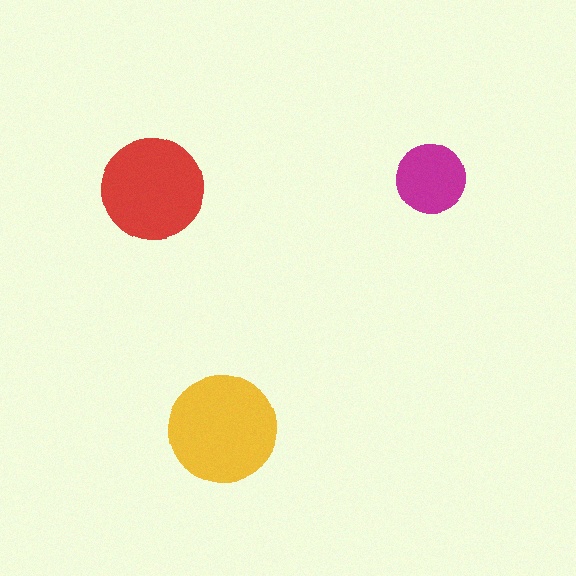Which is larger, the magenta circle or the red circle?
The red one.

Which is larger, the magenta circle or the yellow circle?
The yellow one.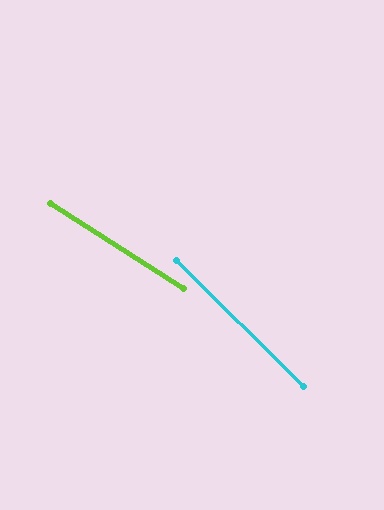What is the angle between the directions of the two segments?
Approximately 12 degrees.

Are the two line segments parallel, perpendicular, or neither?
Neither parallel nor perpendicular — they differ by about 12°.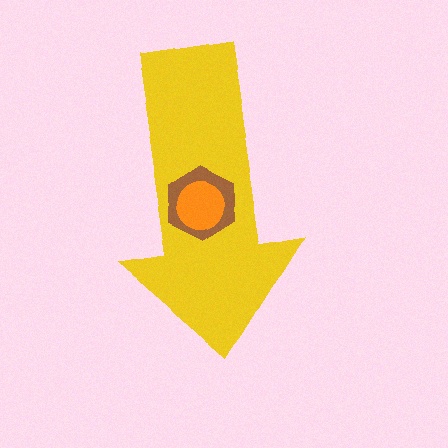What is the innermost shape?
The orange circle.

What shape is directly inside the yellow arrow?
The brown hexagon.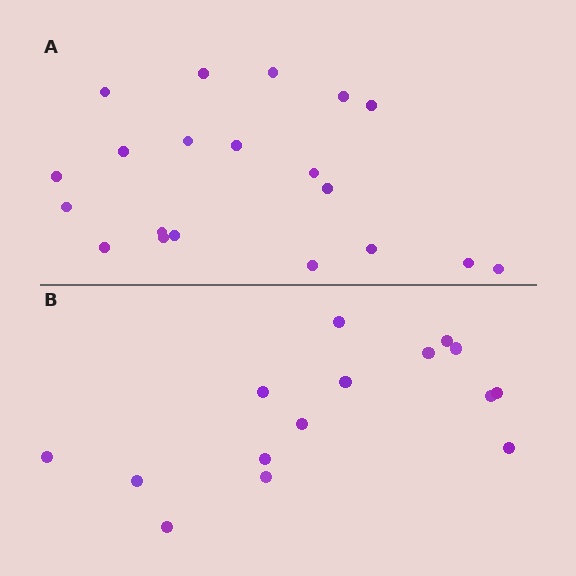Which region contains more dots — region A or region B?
Region A (the top region) has more dots.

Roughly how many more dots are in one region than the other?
Region A has about 5 more dots than region B.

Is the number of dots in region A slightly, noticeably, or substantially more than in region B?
Region A has noticeably more, but not dramatically so. The ratio is roughly 1.3 to 1.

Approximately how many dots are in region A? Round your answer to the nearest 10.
About 20 dots.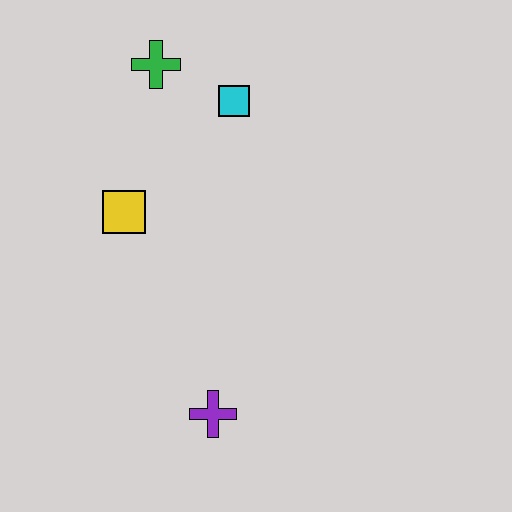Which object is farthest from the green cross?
The purple cross is farthest from the green cross.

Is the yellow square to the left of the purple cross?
Yes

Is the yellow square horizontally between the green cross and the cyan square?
No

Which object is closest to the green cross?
The cyan square is closest to the green cross.